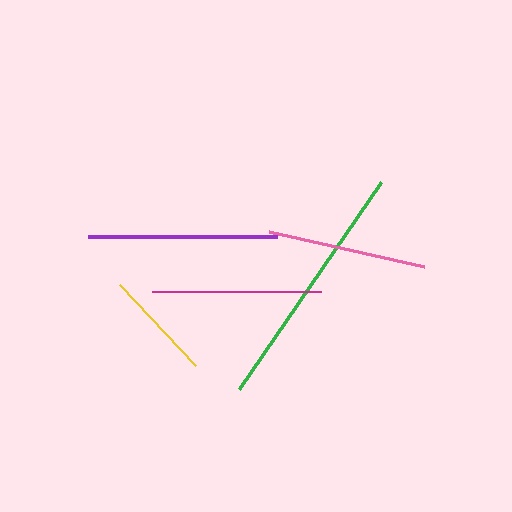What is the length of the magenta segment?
The magenta segment is approximately 170 pixels long.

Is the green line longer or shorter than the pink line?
The green line is longer than the pink line.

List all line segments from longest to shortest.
From longest to shortest: green, purple, magenta, pink, yellow.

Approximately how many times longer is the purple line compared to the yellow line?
The purple line is approximately 1.7 times the length of the yellow line.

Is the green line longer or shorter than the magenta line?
The green line is longer than the magenta line.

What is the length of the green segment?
The green segment is approximately 251 pixels long.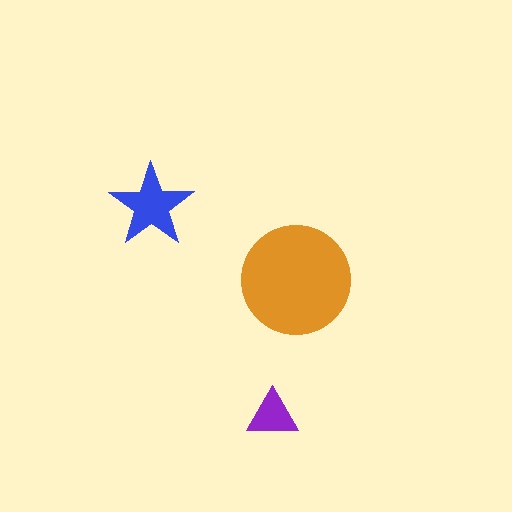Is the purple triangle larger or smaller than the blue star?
Smaller.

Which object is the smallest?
The purple triangle.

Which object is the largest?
The orange circle.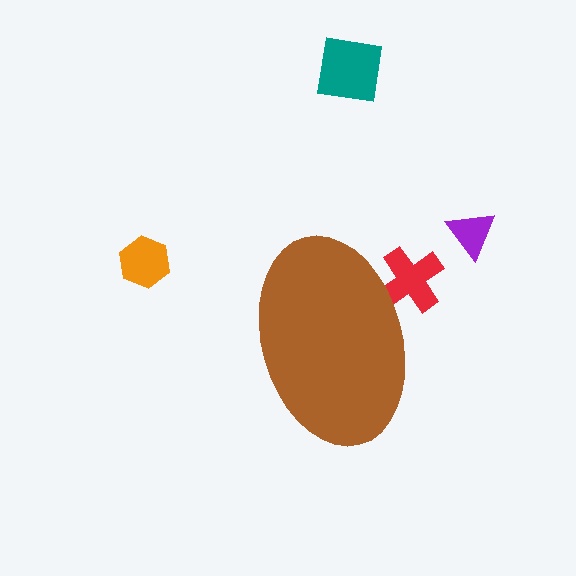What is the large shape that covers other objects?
A brown ellipse.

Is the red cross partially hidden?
Yes, the red cross is partially hidden behind the brown ellipse.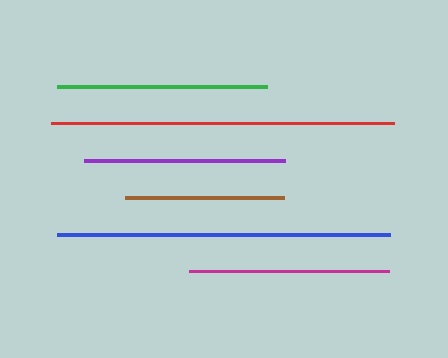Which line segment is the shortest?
The brown line is the shortest at approximately 159 pixels.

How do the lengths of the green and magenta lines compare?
The green and magenta lines are approximately the same length.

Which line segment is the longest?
The red line is the longest at approximately 344 pixels.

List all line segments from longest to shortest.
From longest to shortest: red, blue, green, purple, magenta, brown.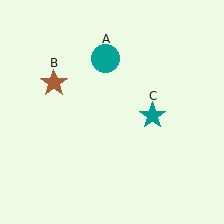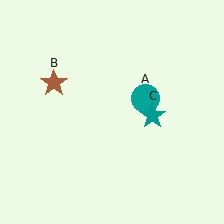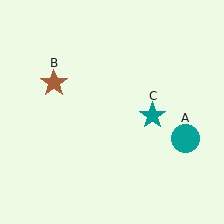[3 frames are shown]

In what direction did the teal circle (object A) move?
The teal circle (object A) moved down and to the right.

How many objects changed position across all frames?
1 object changed position: teal circle (object A).